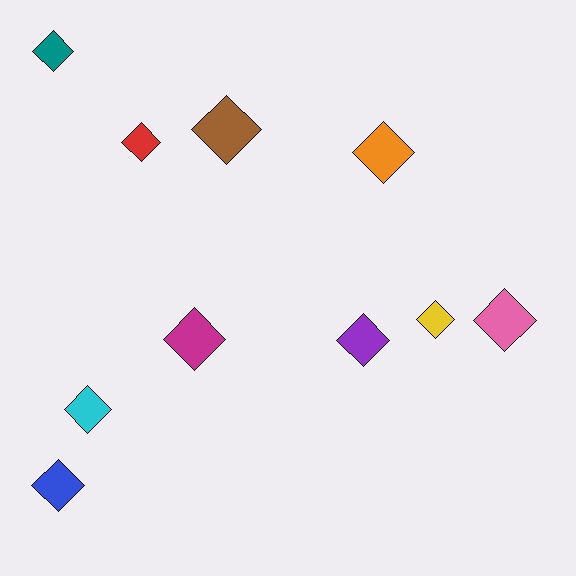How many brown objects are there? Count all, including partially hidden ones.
There is 1 brown object.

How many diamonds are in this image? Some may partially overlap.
There are 10 diamonds.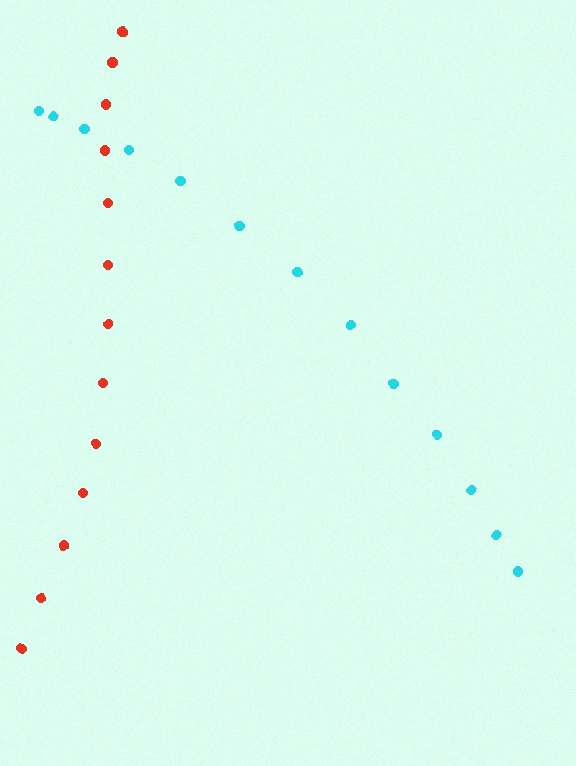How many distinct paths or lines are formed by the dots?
There are 2 distinct paths.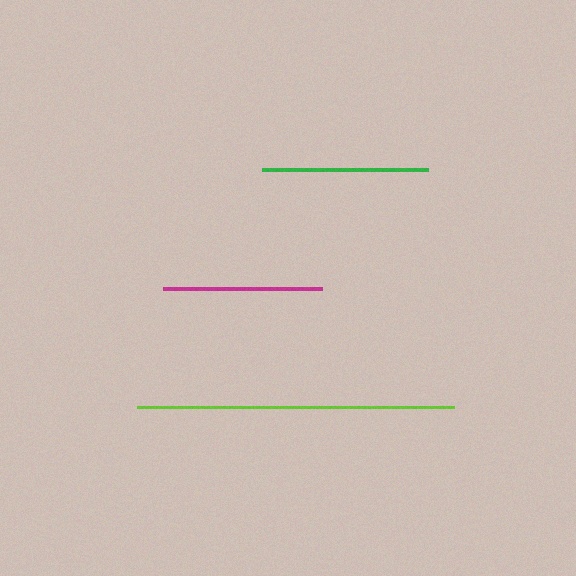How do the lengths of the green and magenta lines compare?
The green and magenta lines are approximately the same length.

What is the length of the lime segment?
The lime segment is approximately 317 pixels long.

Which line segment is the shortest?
The magenta line is the shortest at approximately 159 pixels.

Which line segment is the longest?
The lime line is the longest at approximately 317 pixels.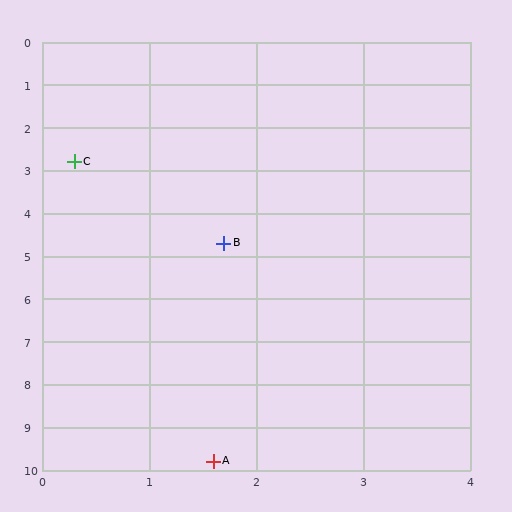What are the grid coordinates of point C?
Point C is at approximately (0.3, 2.8).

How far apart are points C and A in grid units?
Points C and A are about 7.1 grid units apart.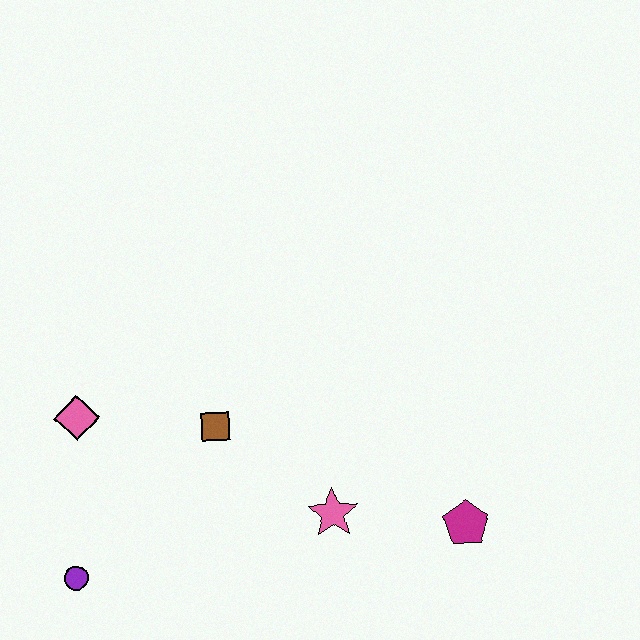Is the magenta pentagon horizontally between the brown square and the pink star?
No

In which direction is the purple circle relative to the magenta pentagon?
The purple circle is to the left of the magenta pentagon.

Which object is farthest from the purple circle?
The magenta pentagon is farthest from the purple circle.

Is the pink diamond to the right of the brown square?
No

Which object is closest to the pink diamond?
The brown square is closest to the pink diamond.